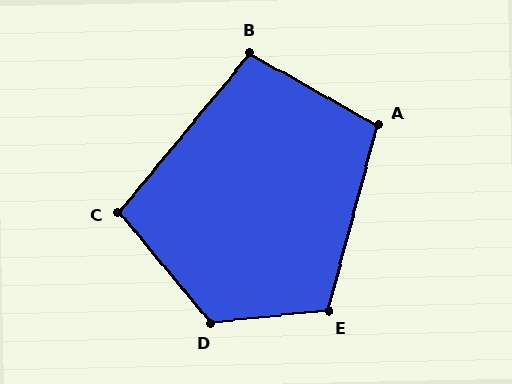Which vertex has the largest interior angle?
D, at approximately 123 degrees.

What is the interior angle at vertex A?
Approximately 104 degrees (obtuse).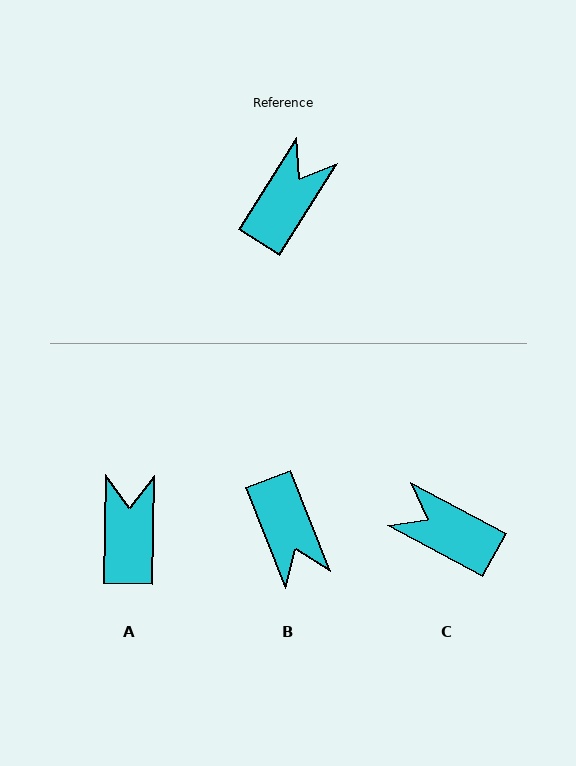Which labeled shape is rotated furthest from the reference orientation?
B, about 126 degrees away.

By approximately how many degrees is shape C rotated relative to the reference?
Approximately 94 degrees counter-clockwise.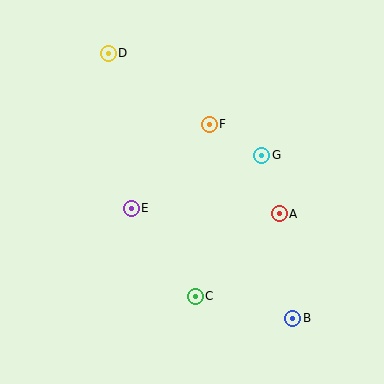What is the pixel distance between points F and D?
The distance between F and D is 124 pixels.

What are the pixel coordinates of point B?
Point B is at (293, 318).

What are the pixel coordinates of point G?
Point G is at (262, 155).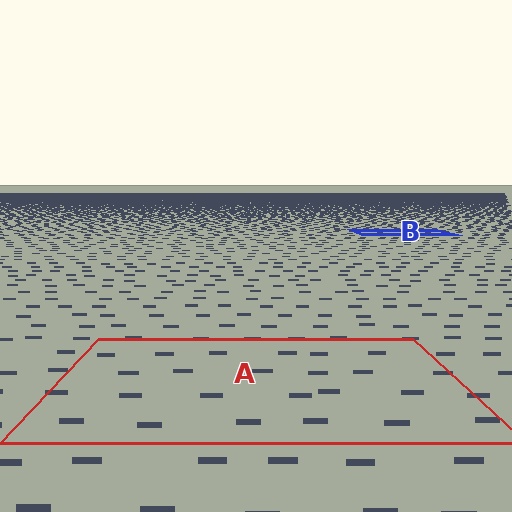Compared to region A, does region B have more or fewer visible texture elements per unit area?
Region B has more texture elements per unit area — they are packed more densely because it is farther away.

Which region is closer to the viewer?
Region A is closer. The texture elements there are larger and more spread out.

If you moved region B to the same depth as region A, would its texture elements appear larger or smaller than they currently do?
They would appear larger. At a closer depth, the same texture elements are projected at a bigger on-screen size.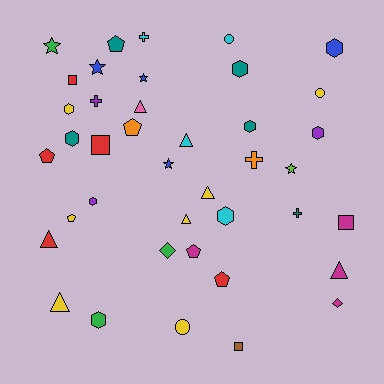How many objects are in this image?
There are 40 objects.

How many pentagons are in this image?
There are 6 pentagons.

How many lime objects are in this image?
There is 1 lime object.